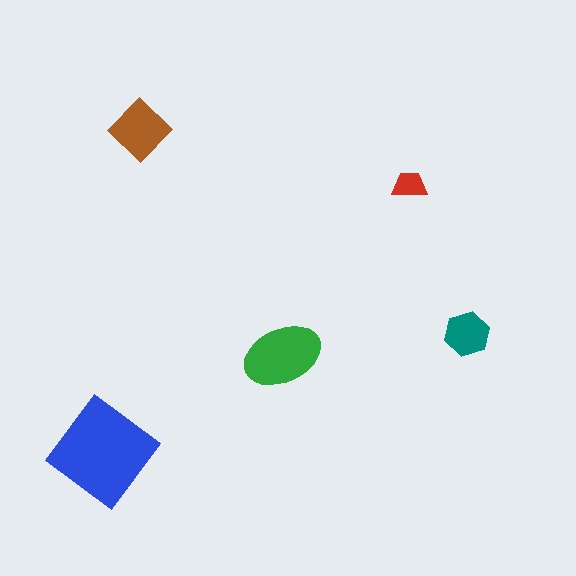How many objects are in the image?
There are 5 objects in the image.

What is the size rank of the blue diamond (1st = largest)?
1st.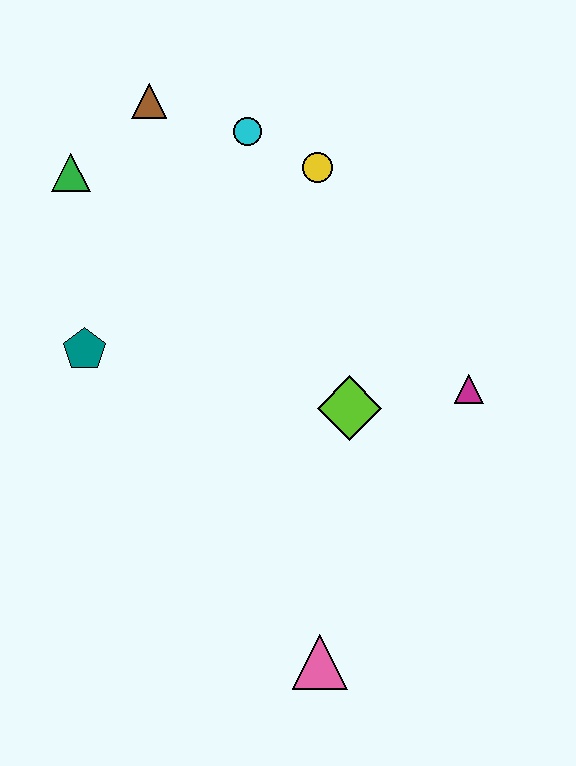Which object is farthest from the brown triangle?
The pink triangle is farthest from the brown triangle.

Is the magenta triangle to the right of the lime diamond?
Yes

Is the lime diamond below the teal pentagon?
Yes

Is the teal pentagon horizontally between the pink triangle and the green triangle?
Yes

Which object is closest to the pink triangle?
The lime diamond is closest to the pink triangle.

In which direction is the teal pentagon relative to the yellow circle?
The teal pentagon is to the left of the yellow circle.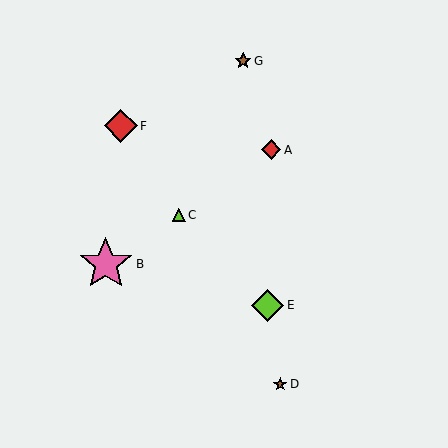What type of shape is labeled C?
Shape C is a lime triangle.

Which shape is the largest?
The pink star (labeled B) is the largest.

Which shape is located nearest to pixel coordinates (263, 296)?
The lime diamond (labeled E) at (268, 305) is nearest to that location.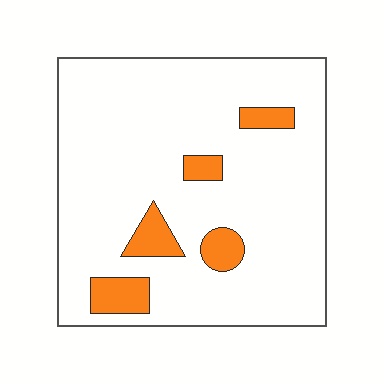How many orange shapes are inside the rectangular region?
5.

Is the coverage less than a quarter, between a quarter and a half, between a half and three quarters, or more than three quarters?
Less than a quarter.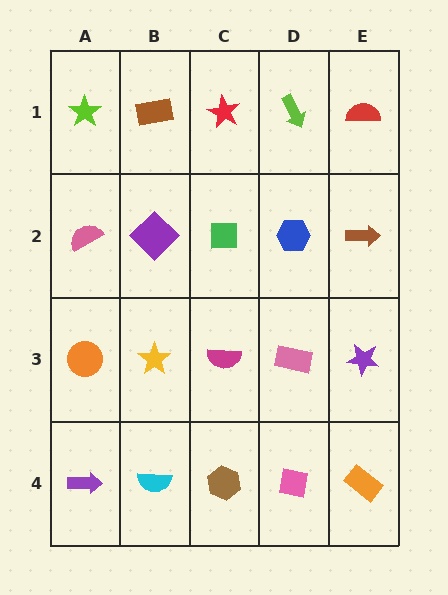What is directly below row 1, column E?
A brown arrow.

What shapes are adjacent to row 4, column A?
An orange circle (row 3, column A), a cyan semicircle (row 4, column B).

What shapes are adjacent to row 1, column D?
A blue hexagon (row 2, column D), a red star (row 1, column C), a red semicircle (row 1, column E).